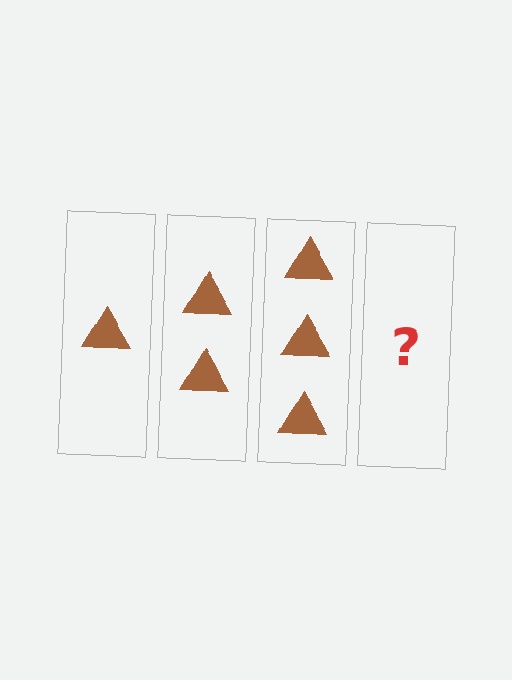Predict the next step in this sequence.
The next step is 4 triangles.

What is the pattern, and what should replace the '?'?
The pattern is that each step adds one more triangle. The '?' should be 4 triangles.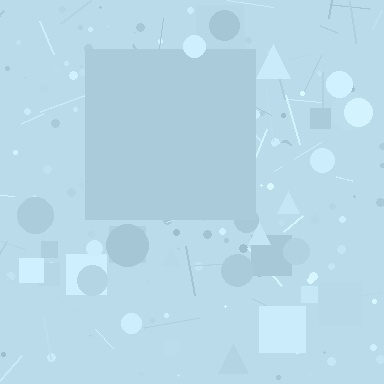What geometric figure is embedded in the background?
A square is embedded in the background.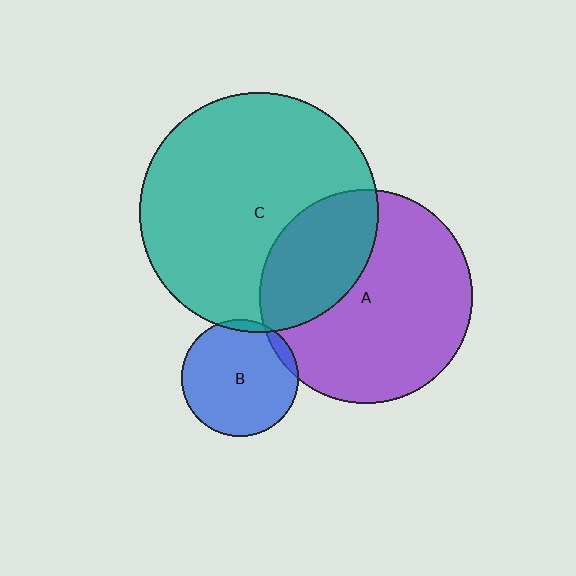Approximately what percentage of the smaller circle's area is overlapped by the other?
Approximately 5%.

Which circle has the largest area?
Circle C (teal).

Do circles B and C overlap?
Yes.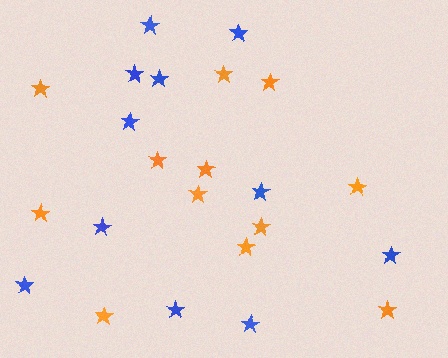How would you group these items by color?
There are 2 groups: one group of blue stars (11) and one group of orange stars (12).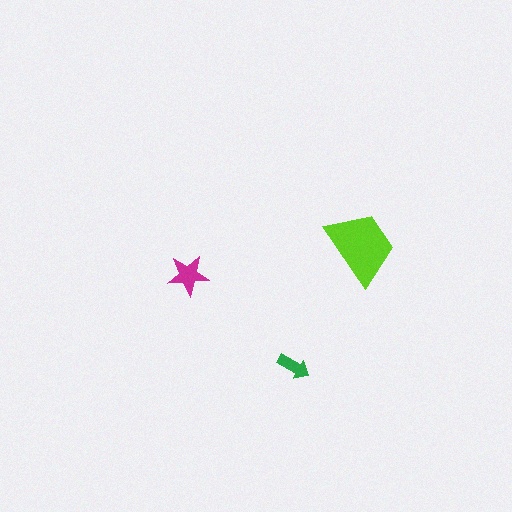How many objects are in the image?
There are 3 objects in the image.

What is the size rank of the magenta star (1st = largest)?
2nd.